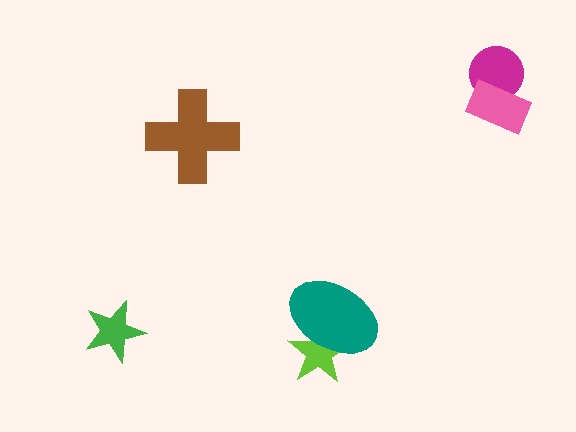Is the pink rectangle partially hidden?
No, no other shape covers it.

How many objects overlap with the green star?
0 objects overlap with the green star.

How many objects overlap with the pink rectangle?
1 object overlaps with the pink rectangle.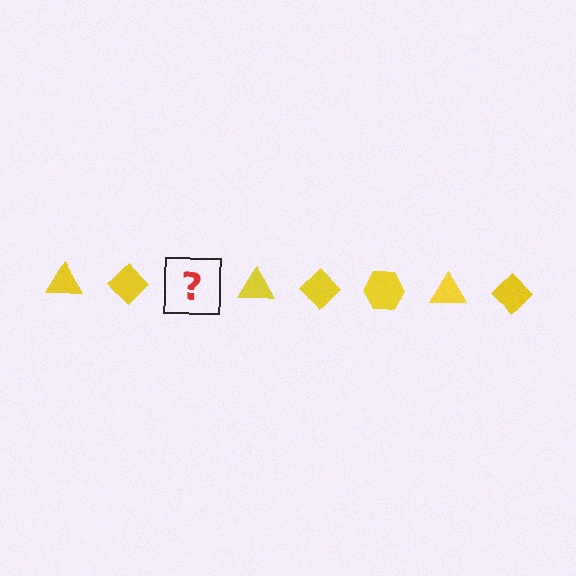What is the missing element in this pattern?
The missing element is a yellow hexagon.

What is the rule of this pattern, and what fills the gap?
The rule is that the pattern cycles through triangle, diamond, hexagon shapes in yellow. The gap should be filled with a yellow hexagon.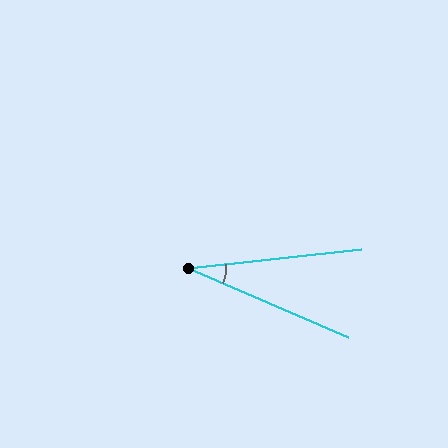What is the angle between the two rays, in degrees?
Approximately 30 degrees.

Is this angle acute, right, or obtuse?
It is acute.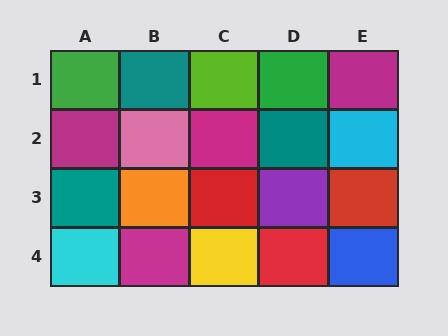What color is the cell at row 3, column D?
Purple.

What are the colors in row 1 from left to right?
Green, teal, lime, green, magenta.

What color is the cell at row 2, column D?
Teal.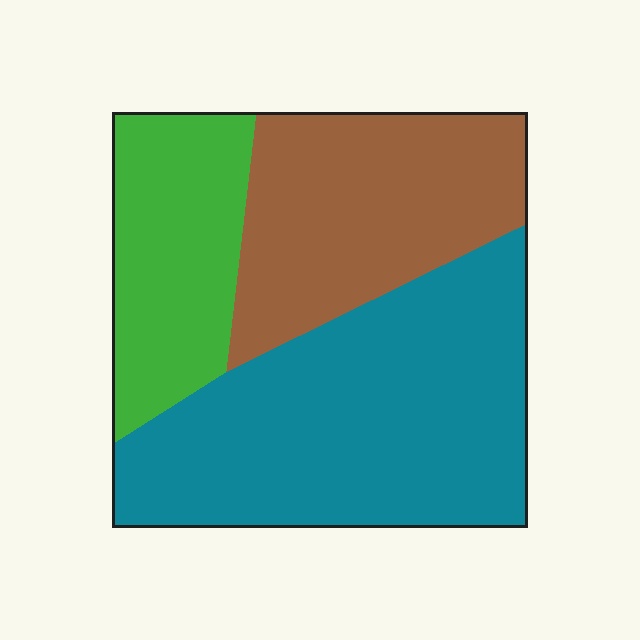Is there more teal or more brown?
Teal.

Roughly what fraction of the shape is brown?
Brown covers 30% of the shape.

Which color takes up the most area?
Teal, at roughly 50%.